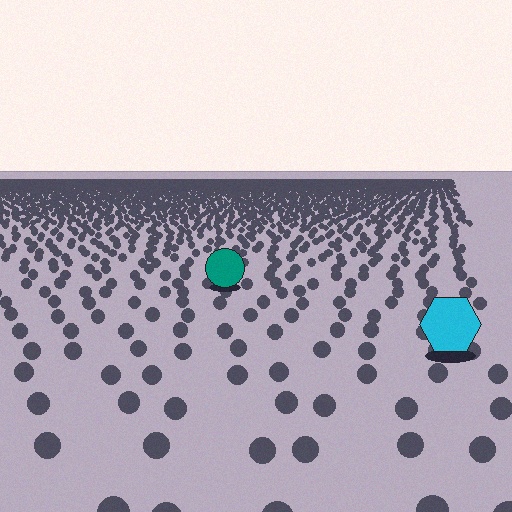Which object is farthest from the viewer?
The teal circle is farthest from the viewer. It appears smaller and the ground texture around it is denser.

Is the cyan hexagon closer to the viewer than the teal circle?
Yes. The cyan hexagon is closer — you can tell from the texture gradient: the ground texture is coarser near it.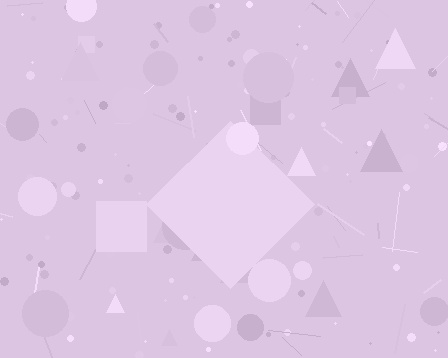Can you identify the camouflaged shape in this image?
The camouflaged shape is a diamond.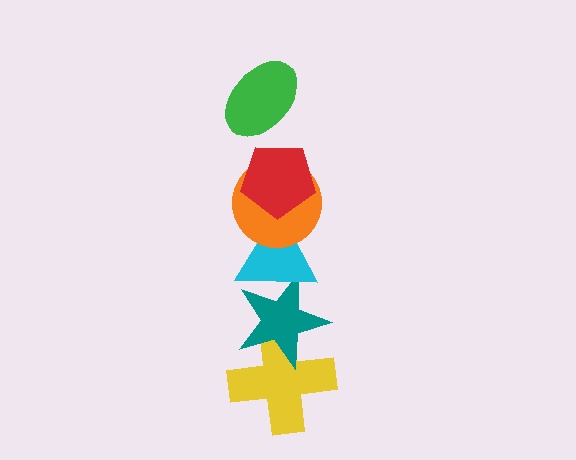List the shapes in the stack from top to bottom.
From top to bottom: the green ellipse, the red pentagon, the orange circle, the cyan triangle, the teal star, the yellow cross.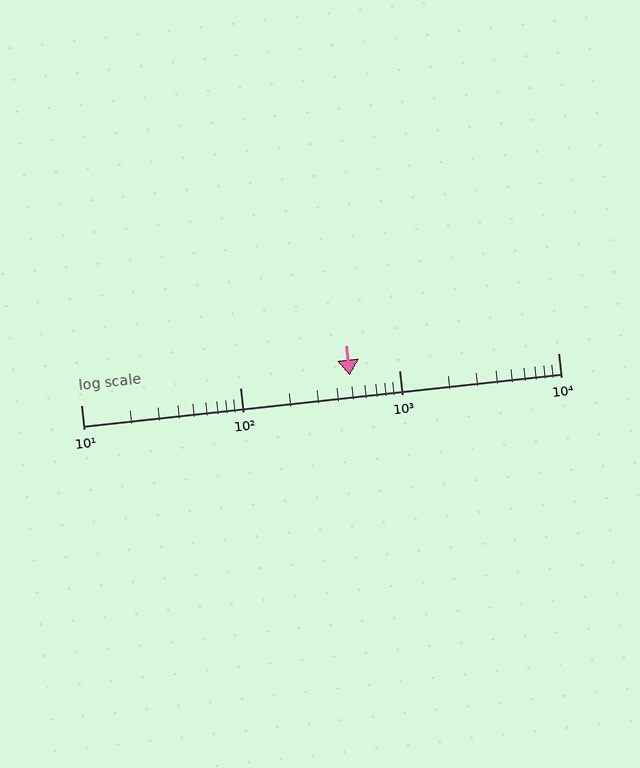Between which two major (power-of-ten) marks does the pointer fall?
The pointer is between 100 and 1000.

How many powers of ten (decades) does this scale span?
The scale spans 3 decades, from 10 to 10000.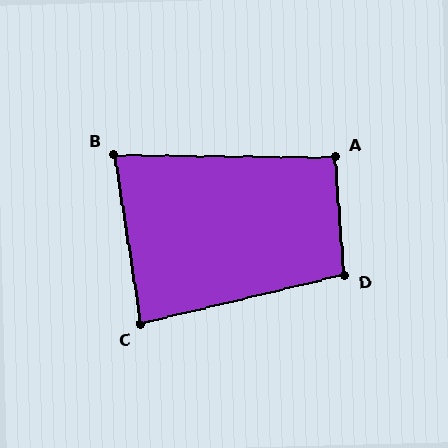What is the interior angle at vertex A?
Approximately 95 degrees (approximately right).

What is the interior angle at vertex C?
Approximately 85 degrees (approximately right).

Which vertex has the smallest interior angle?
B, at approximately 81 degrees.